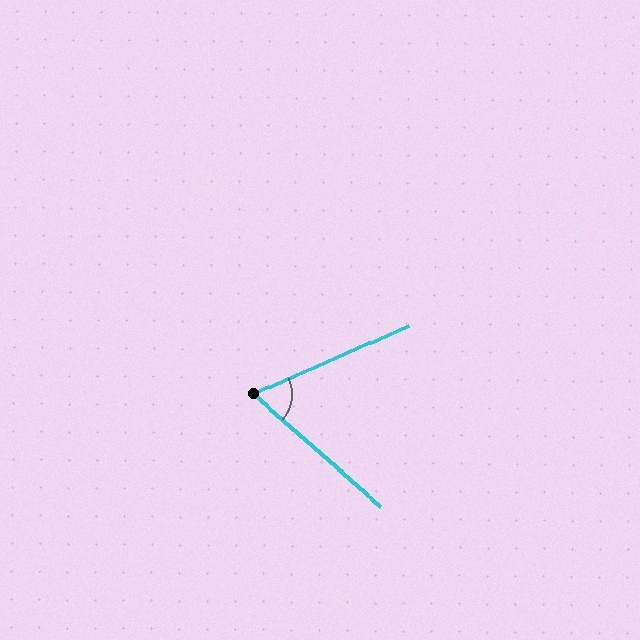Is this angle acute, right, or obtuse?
It is acute.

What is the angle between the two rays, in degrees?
Approximately 65 degrees.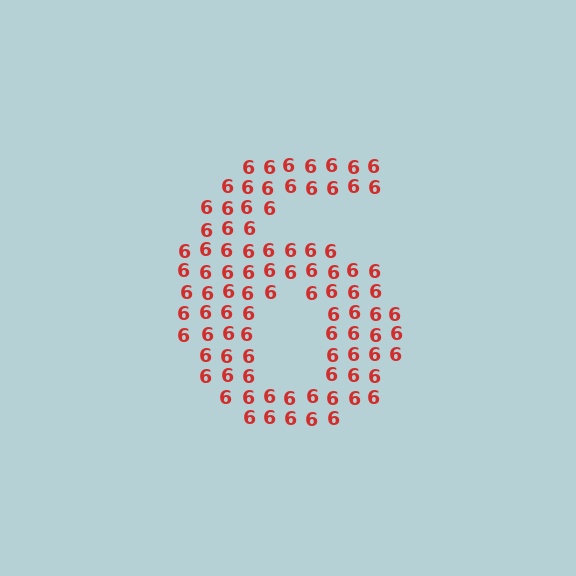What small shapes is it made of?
It is made of small digit 6's.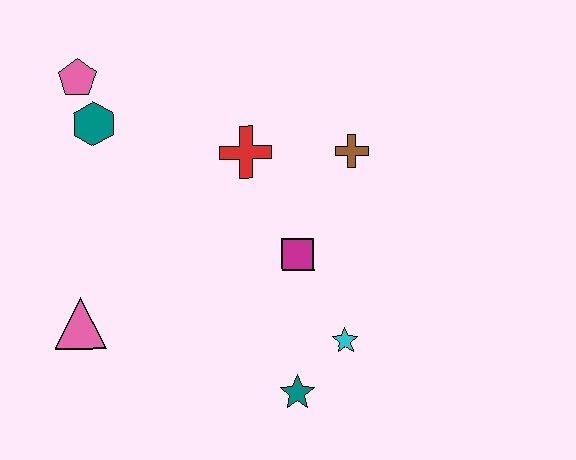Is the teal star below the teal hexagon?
Yes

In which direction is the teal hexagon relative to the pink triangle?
The teal hexagon is above the pink triangle.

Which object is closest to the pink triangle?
The teal hexagon is closest to the pink triangle.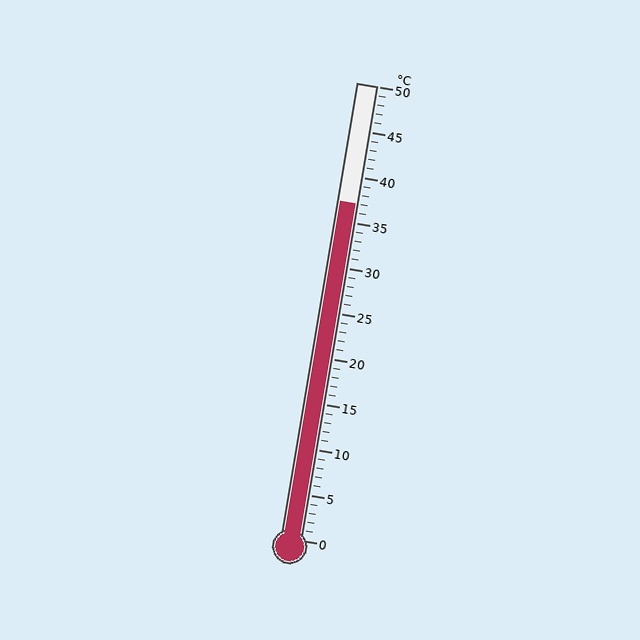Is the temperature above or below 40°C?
The temperature is below 40°C.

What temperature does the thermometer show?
The thermometer shows approximately 37°C.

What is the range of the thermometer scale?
The thermometer scale ranges from 0°C to 50°C.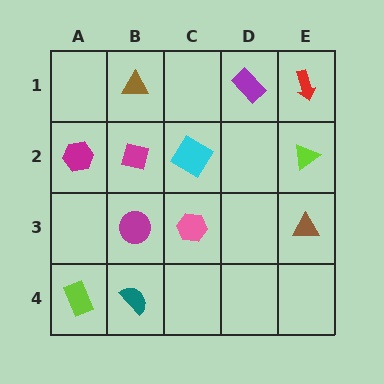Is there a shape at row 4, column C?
No, that cell is empty.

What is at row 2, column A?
A magenta hexagon.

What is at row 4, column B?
A teal semicircle.